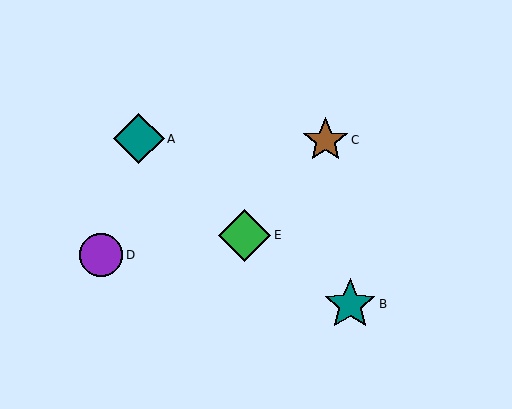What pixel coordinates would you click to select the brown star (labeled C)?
Click at (325, 140) to select the brown star C.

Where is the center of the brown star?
The center of the brown star is at (325, 140).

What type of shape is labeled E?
Shape E is a green diamond.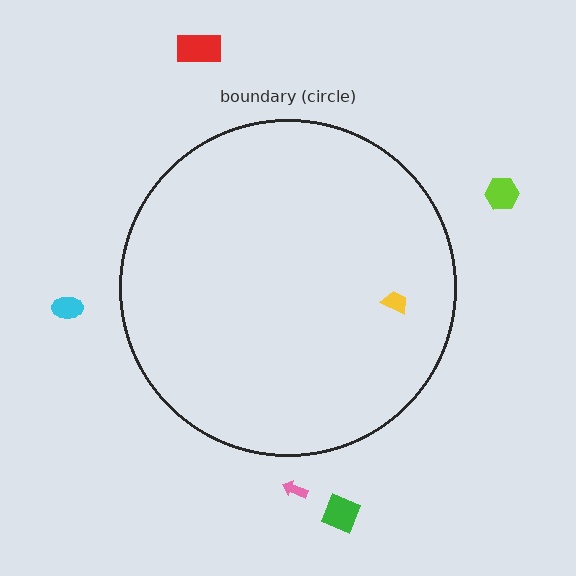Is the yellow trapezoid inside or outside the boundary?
Inside.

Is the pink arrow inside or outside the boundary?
Outside.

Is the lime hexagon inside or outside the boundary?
Outside.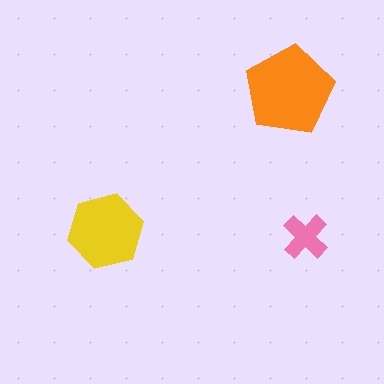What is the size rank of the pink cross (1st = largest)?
3rd.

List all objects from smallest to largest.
The pink cross, the yellow hexagon, the orange pentagon.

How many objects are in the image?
There are 3 objects in the image.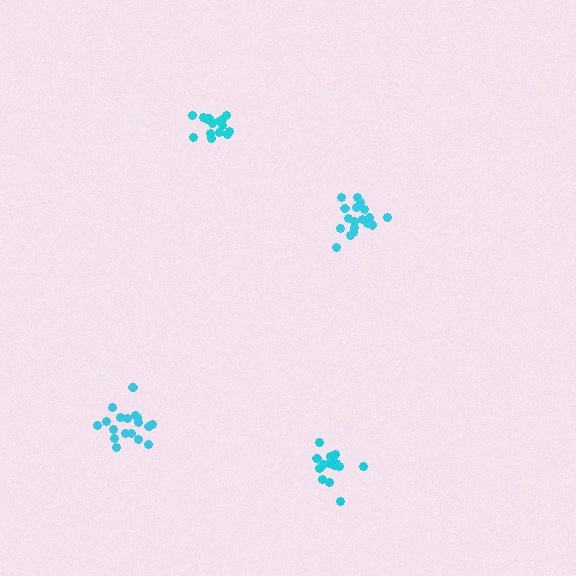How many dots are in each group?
Group 1: 18 dots, Group 2: 18 dots, Group 3: 16 dots, Group 4: 16 dots (68 total).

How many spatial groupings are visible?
There are 4 spatial groupings.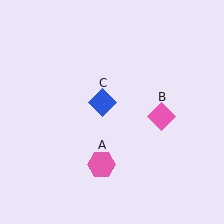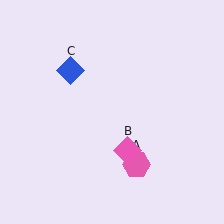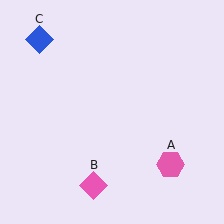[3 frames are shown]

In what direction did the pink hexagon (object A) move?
The pink hexagon (object A) moved right.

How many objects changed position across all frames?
3 objects changed position: pink hexagon (object A), pink diamond (object B), blue diamond (object C).